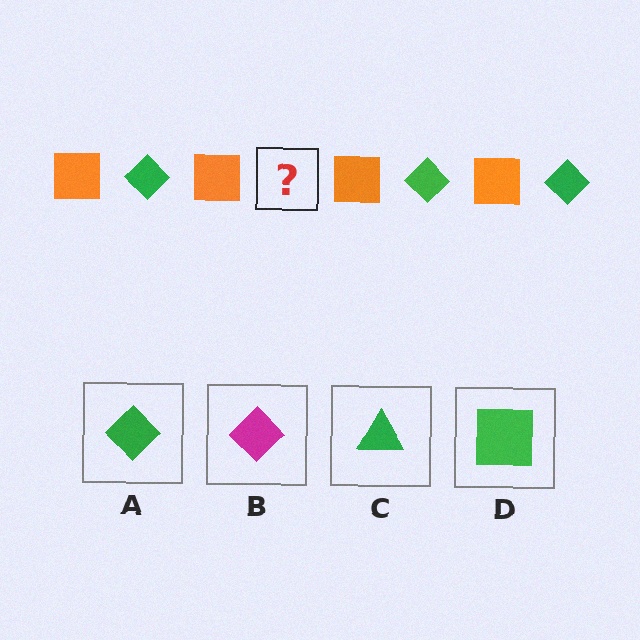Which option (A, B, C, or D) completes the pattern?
A.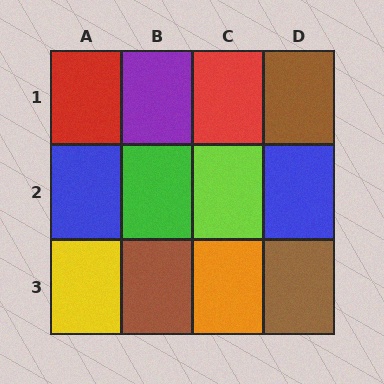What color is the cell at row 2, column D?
Blue.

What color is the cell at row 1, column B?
Purple.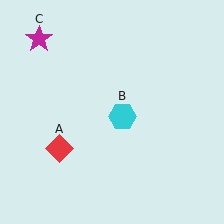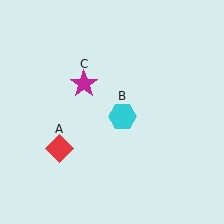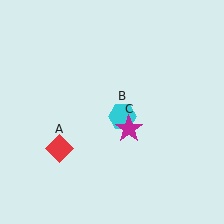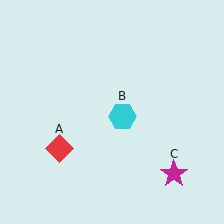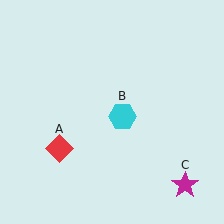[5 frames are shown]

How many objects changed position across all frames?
1 object changed position: magenta star (object C).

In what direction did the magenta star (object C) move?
The magenta star (object C) moved down and to the right.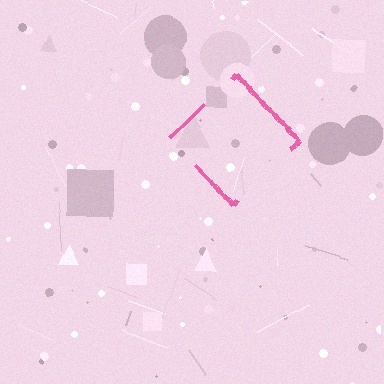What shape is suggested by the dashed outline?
The dashed outline suggests a diamond.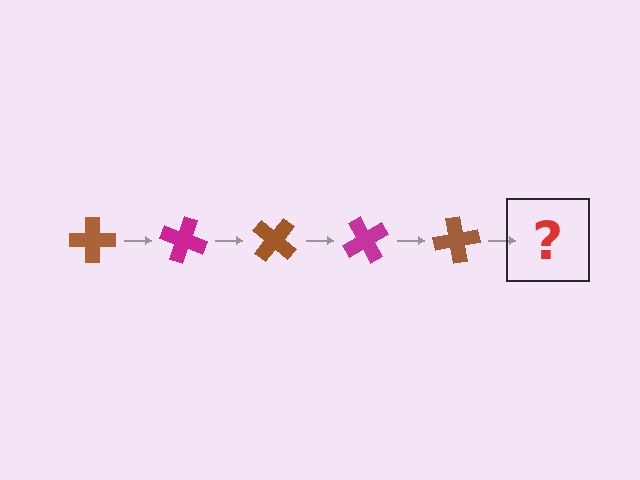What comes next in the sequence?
The next element should be a magenta cross, rotated 100 degrees from the start.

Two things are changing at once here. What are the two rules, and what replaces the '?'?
The two rules are that it rotates 20 degrees each step and the color cycles through brown and magenta. The '?' should be a magenta cross, rotated 100 degrees from the start.